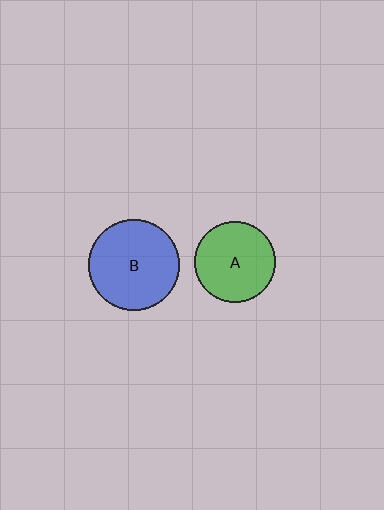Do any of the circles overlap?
No, none of the circles overlap.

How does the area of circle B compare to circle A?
Approximately 1.2 times.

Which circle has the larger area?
Circle B (blue).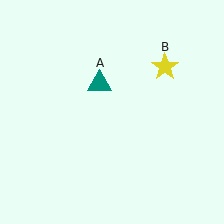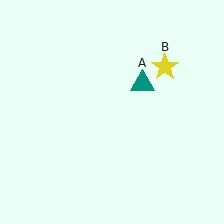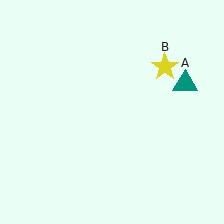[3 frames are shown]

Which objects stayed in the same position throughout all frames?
Yellow star (object B) remained stationary.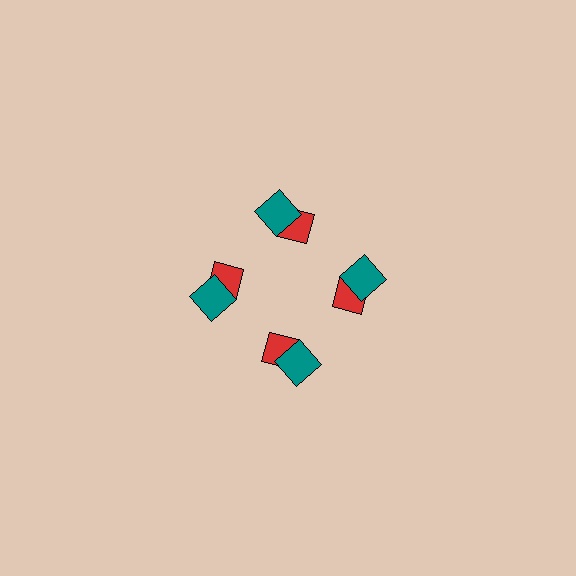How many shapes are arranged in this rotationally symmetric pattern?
There are 8 shapes, arranged in 4 groups of 2.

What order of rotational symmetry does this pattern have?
This pattern has 4-fold rotational symmetry.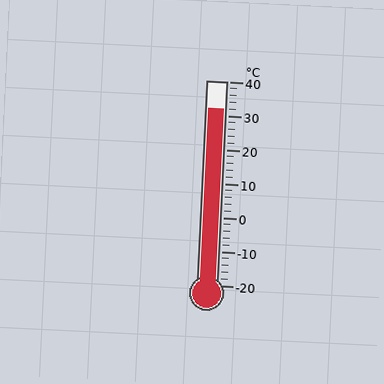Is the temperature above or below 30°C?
The temperature is above 30°C.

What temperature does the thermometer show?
The thermometer shows approximately 32°C.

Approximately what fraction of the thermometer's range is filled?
The thermometer is filled to approximately 85% of its range.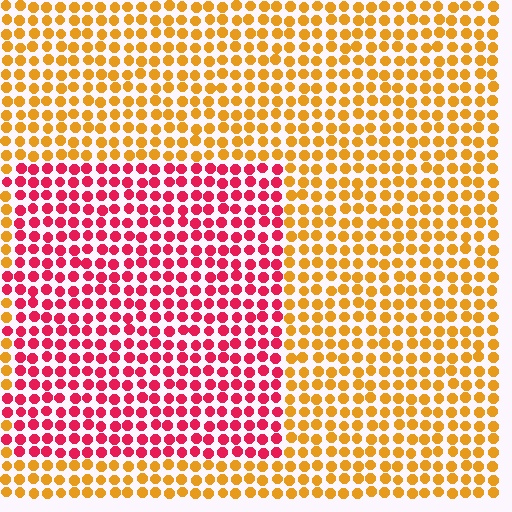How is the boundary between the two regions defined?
The boundary is defined purely by a slight shift in hue (about 55 degrees). Spacing, size, and orientation are identical on both sides.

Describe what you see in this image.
The image is filled with small orange elements in a uniform arrangement. A rectangle-shaped region is visible where the elements are tinted to a slightly different hue, forming a subtle color boundary.